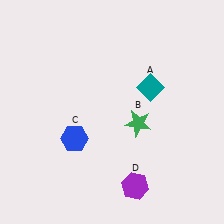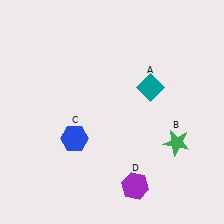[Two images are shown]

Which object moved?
The green star (B) moved right.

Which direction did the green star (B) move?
The green star (B) moved right.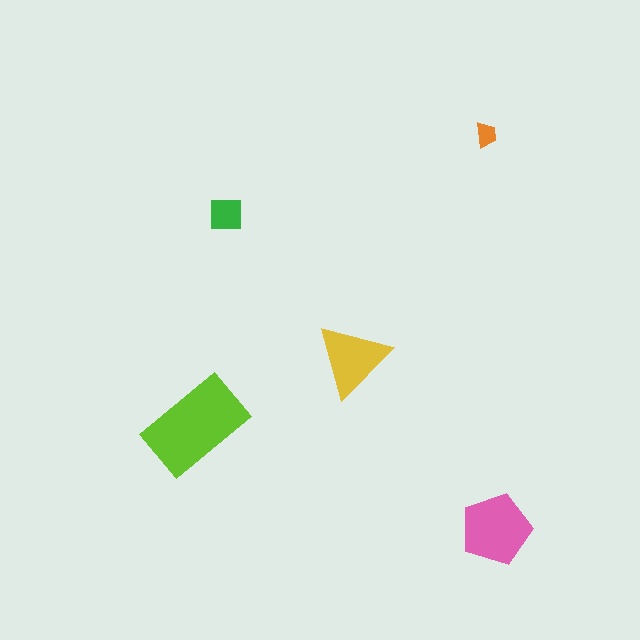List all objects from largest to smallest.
The lime rectangle, the pink pentagon, the yellow triangle, the green square, the orange trapezoid.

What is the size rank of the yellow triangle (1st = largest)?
3rd.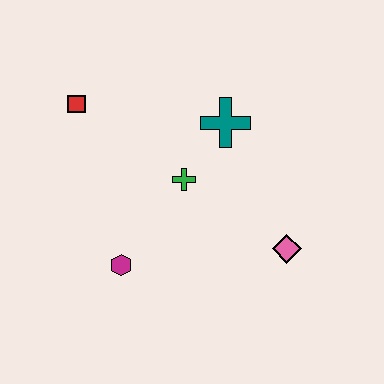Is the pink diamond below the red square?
Yes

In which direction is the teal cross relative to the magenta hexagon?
The teal cross is above the magenta hexagon.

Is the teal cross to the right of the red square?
Yes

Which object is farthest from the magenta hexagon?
The teal cross is farthest from the magenta hexagon.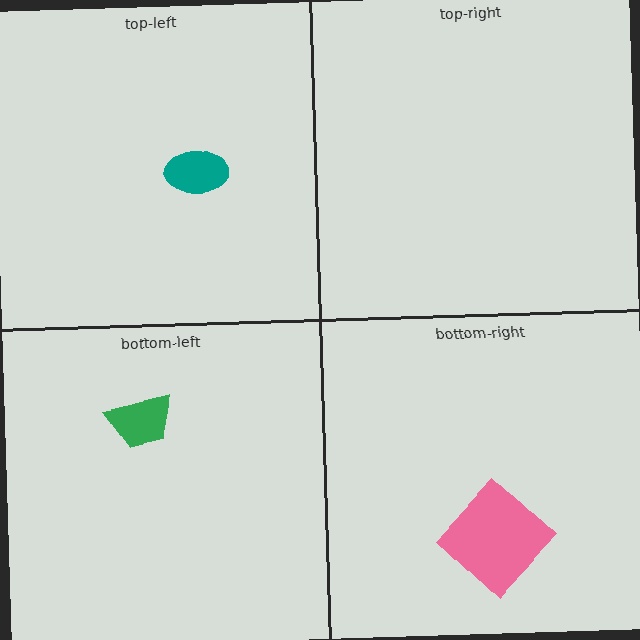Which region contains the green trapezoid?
The bottom-left region.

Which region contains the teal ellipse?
The top-left region.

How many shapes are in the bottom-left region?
1.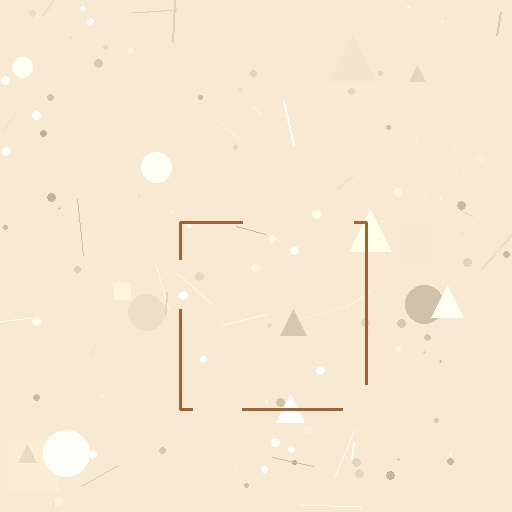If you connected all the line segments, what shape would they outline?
They would outline a square.